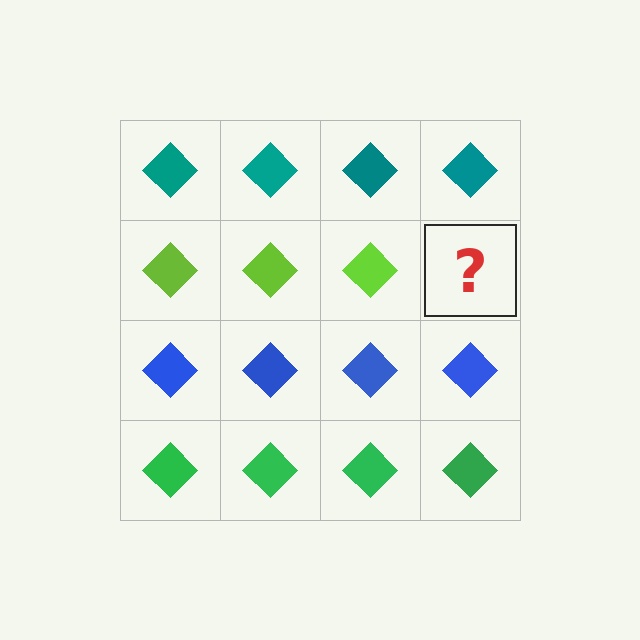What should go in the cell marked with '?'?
The missing cell should contain a lime diamond.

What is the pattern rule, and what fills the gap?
The rule is that each row has a consistent color. The gap should be filled with a lime diamond.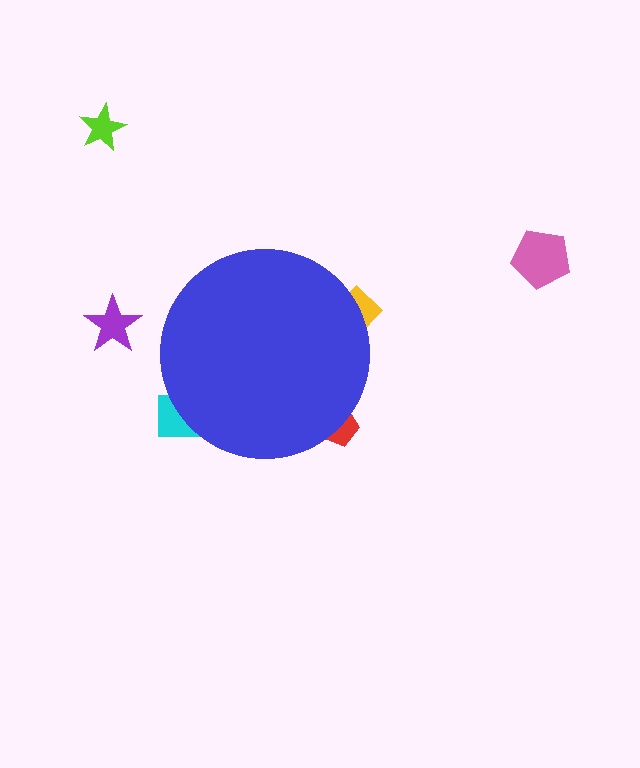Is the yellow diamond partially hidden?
Yes, the yellow diamond is partially hidden behind the blue circle.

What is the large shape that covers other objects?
A blue circle.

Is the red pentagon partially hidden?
Yes, the red pentagon is partially hidden behind the blue circle.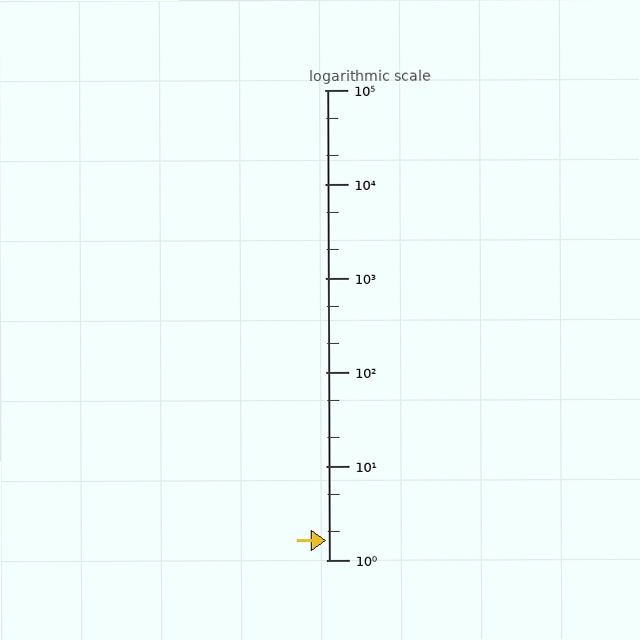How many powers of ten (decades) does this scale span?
The scale spans 5 decades, from 1 to 100000.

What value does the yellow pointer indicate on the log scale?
The pointer indicates approximately 1.6.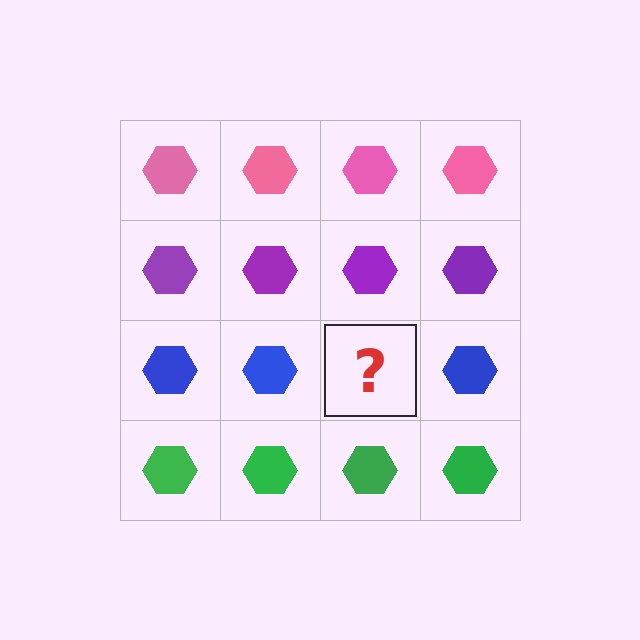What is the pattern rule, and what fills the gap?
The rule is that each row has a consistent color. The gap should be filled with a blue hexagon.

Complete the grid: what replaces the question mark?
The question mark should be replaced with a blue hexagon.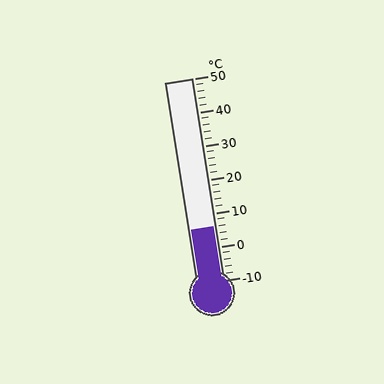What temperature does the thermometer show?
The thermometer shows approximately 6°C.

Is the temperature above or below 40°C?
The temperature is below 40°C.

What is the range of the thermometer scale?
The thermometer scale ranges from -10°C to 50°C.